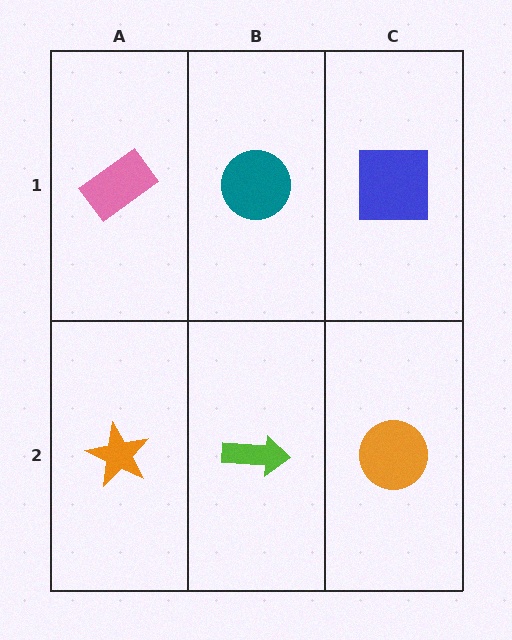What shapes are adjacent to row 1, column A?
An orange star (row 2, column A), a teal circle (row 1, column B).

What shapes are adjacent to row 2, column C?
A blue square (row 1, column C), a lime arrow (row 2, column B).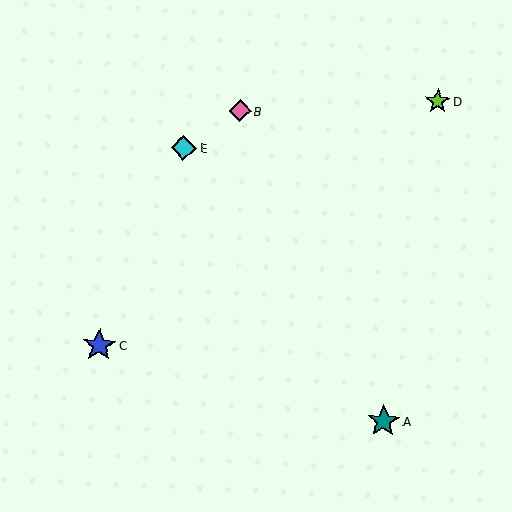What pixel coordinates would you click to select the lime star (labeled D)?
Click at (438, 101) to select the lime star D.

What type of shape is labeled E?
Shape E is a cyan diamond.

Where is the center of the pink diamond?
The center of the pink diamond is at (240, 111).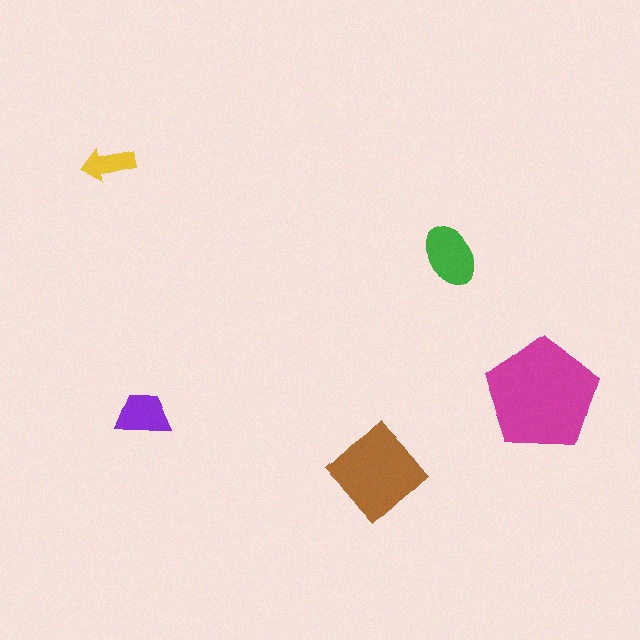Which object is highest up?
The yellow arrow is topmost.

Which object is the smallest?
The yellow arrow.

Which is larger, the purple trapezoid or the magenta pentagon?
The magenta pentagon.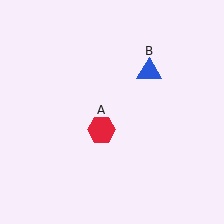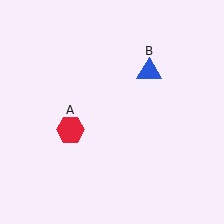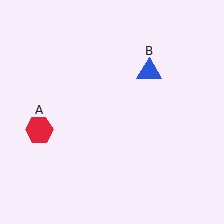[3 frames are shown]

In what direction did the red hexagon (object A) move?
The red hexagon (object A) moved left.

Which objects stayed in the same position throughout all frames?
Blue triangle (object B) remained stationary.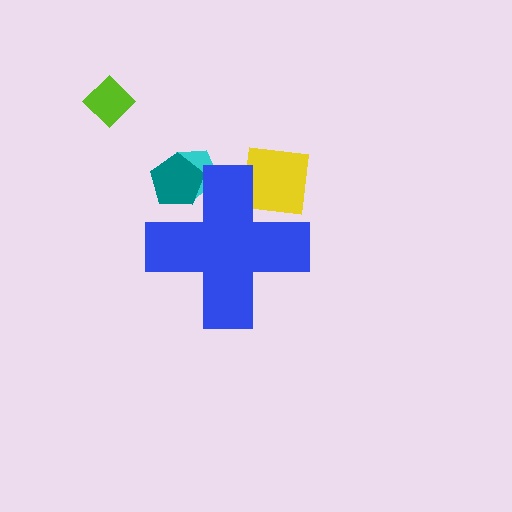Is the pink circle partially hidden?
Yes, the pink circle is partially hidden behind the blue cross.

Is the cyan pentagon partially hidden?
Yes, the cyan pentagon is partially hidden behind the blue cross.